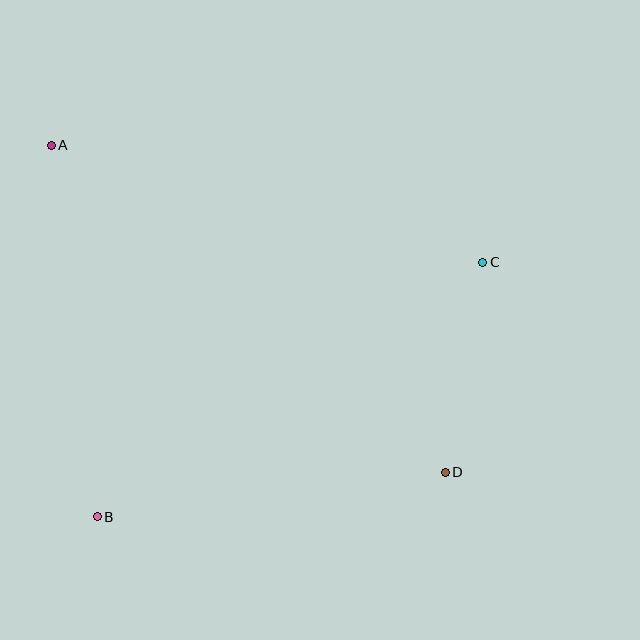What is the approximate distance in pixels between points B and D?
The distance between B and D is approximately 351 pixels.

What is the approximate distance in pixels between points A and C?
The distance between A and C is approximately 447 pixels.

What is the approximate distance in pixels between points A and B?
The distance between A and B is approximately 374 pixels.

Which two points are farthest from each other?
Points A and D are farthest from each other.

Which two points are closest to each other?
Points C and D are closest to each other.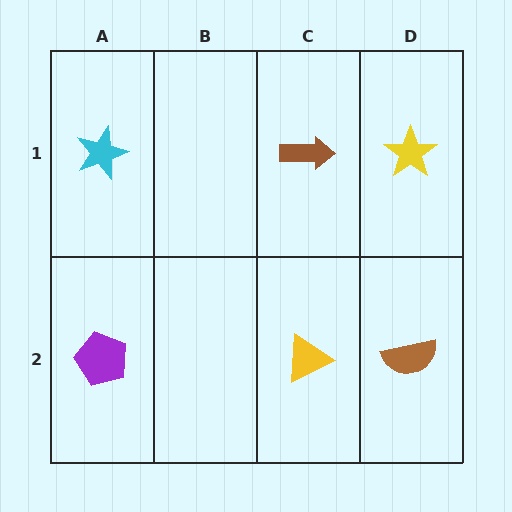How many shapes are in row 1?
3 shapes.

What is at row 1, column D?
A yellow star.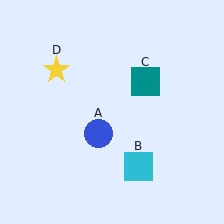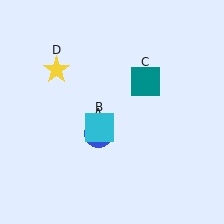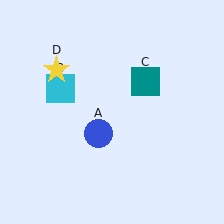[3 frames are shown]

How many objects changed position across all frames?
1 object changed position: cyan square (object B).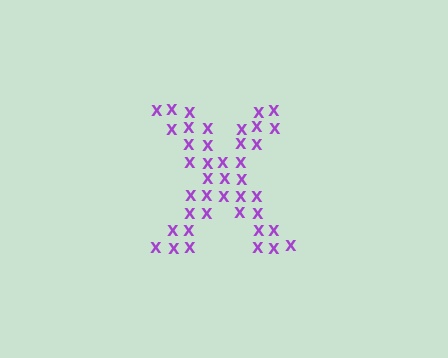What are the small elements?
The small elements are letter X's.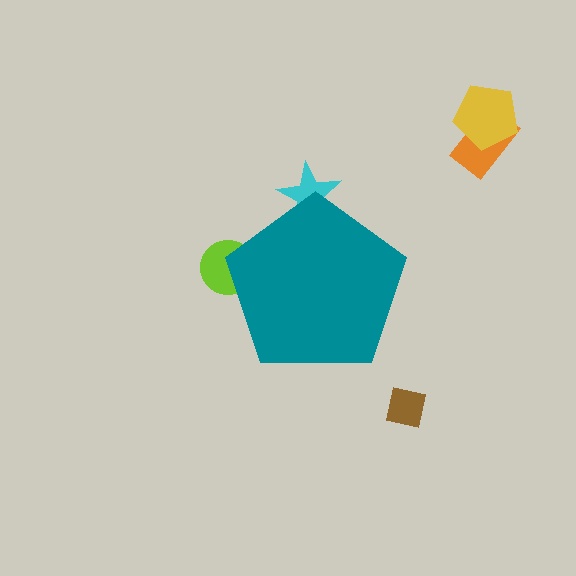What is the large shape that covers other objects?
A teal pentagon.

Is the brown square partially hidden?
No, the brown square is fully visible.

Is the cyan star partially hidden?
Yes, the cyan star is partially hidden behind the teal pentagon.